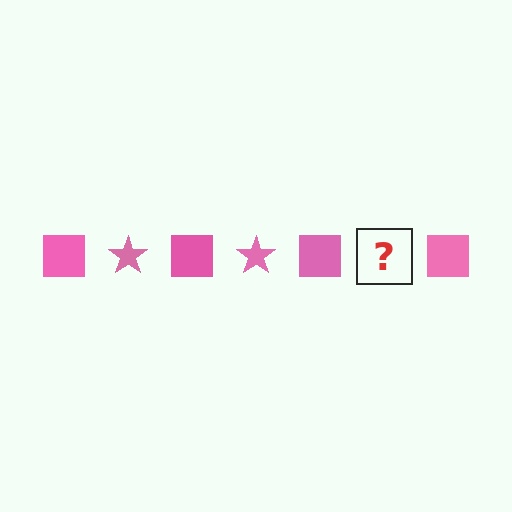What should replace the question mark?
The question mark should be replaced with a pink star.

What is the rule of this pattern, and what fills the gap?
The rule is that the pattern cycles through square, star shapes in pink. The gap should be filled with a pink star.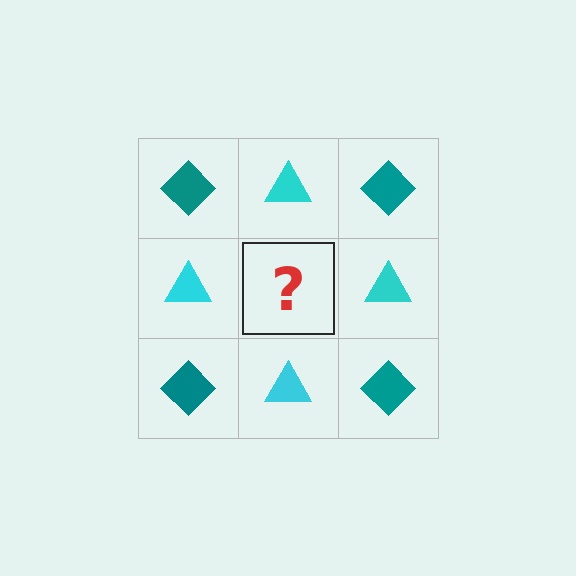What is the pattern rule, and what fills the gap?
The rule is that it alternates teal diamond and cyan triangle in a checkerboard pattern. The gap should be filled with a teal diamond.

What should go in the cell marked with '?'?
The missing cell should contain a teal diamond.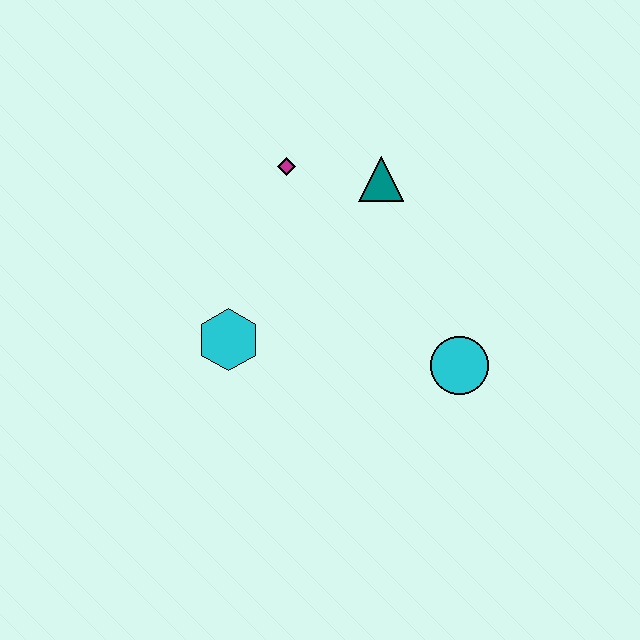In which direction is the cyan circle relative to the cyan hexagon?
The cyan circle is to the right of the cyan hexagon.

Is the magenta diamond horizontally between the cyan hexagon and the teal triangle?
Yes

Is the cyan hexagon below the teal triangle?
Yes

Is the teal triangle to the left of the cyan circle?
Yes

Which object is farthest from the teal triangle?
The cyan hexagon is farthest from the teal triangle.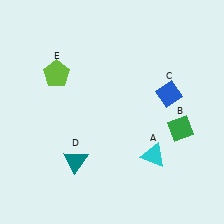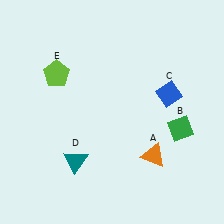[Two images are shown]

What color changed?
The triangle (A) changed from cyan in Image 1 to orange in Image 2.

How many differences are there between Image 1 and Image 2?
There is 1 difference between the two images.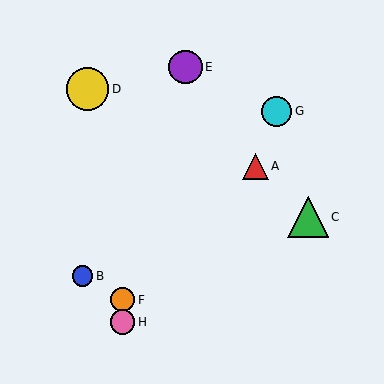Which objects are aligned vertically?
Objects F, H are aligned vertically.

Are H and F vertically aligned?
Yes, both are at x≈123.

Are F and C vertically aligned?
No, F is at x≈123 and C is at x≈308.